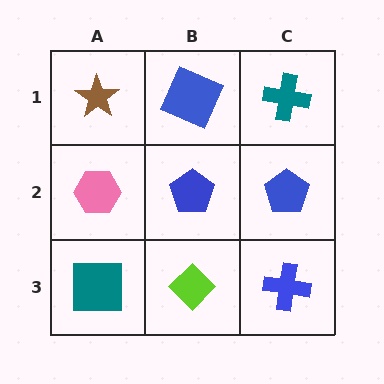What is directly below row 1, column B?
A blue pentagon.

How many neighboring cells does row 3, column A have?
2.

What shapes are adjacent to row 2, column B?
A blue square (row 1, column B), a lime diamond (row 3, column B), a pink hexagon (row 2, column A), a blue pentagon (row 2, column C).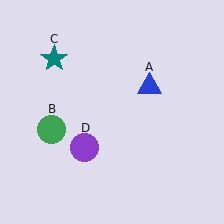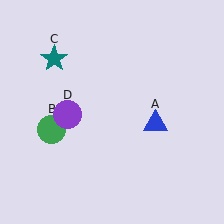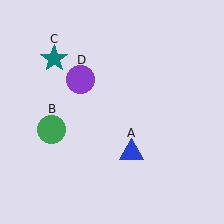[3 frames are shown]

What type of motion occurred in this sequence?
The blue triangle (object A), purple circle (object D) rotated clockwise around the center of the scene.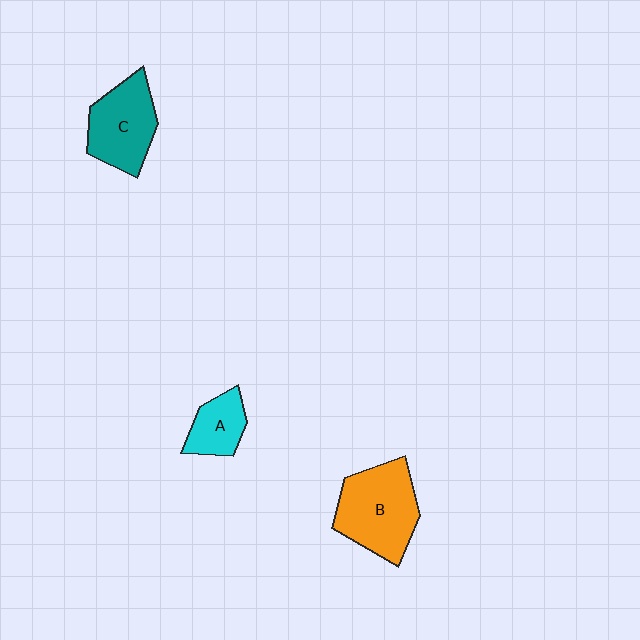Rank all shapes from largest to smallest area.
From largest to smallest: B (orange), C (teal), A (cyan).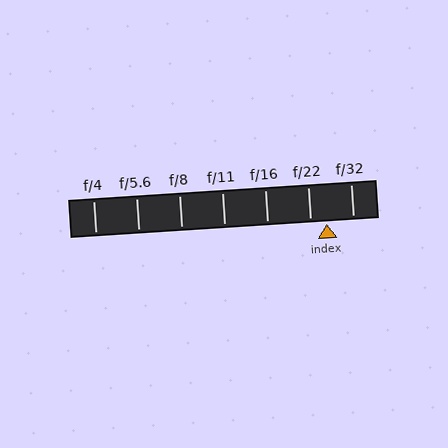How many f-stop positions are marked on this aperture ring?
There are 7 f-stop positions marked.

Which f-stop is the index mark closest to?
The index mark is closest to f/22.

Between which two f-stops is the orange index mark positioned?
The index mark is between f/22 and f/32.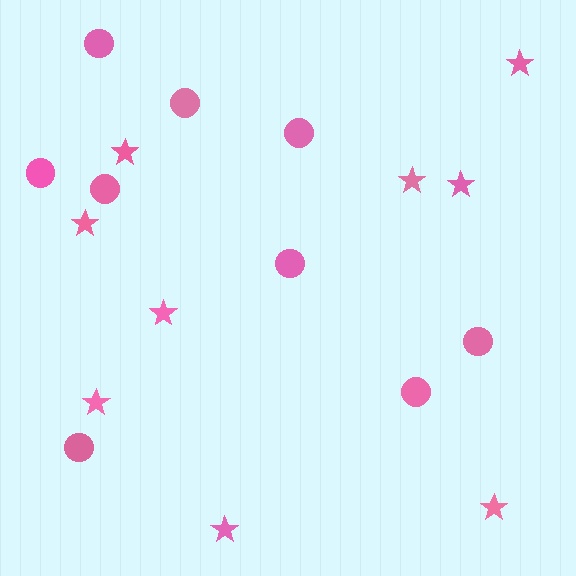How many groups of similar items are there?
There are 2 groups: one group of stars (9) and one group of circles (9).